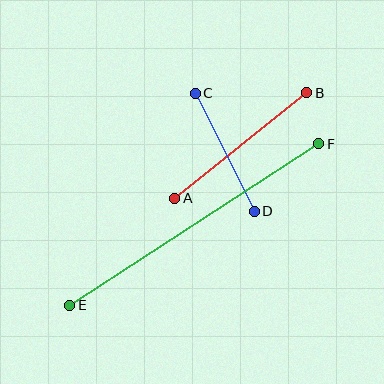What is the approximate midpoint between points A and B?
The midpoint is at approximately (241, 145) pixels.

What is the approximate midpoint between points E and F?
The midpoint is at approximately (194, 225) pixels.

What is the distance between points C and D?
The distance is approximately 132 pixels.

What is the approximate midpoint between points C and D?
The midpoint is at approximately (225, 152) pixels.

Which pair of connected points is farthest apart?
Points E and F are farthest apart.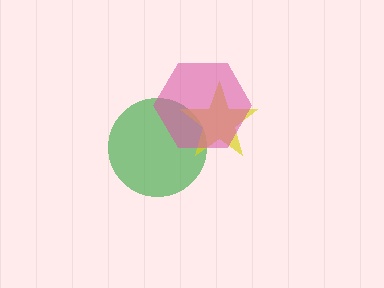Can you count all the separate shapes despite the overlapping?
Yes, there are 3 separate shapes.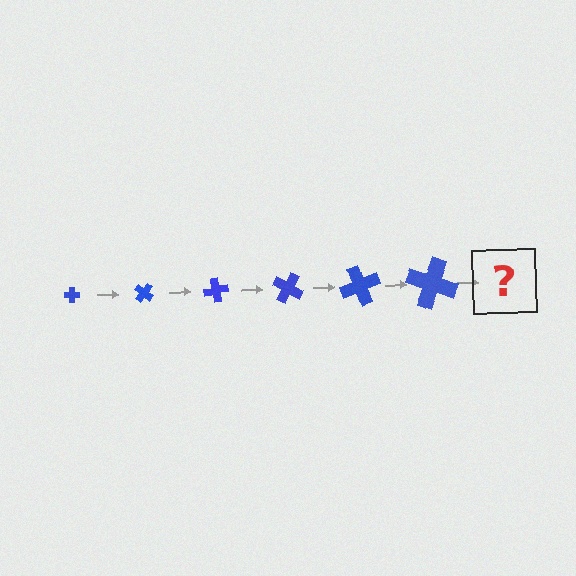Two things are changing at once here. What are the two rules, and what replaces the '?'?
The two rules are that the cross grows larger each step and it rotates 40 degrees each step. The '?' should be a cross, larger than the previous one and rotated 240 degrees from the start.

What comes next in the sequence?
The next element should be a cross, larger than the previous one and rotated 240 degrees from the start.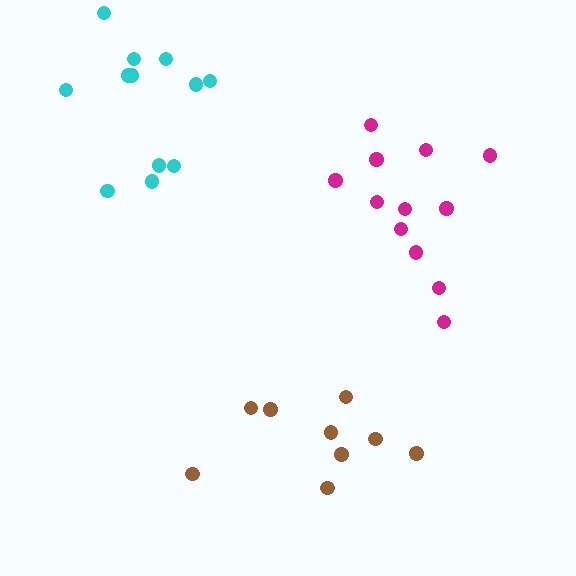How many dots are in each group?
Group 1: 12 dots, Group 2: 12 dots, Group 3: 9 dots (33 total).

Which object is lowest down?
The brown cluster is bottommost.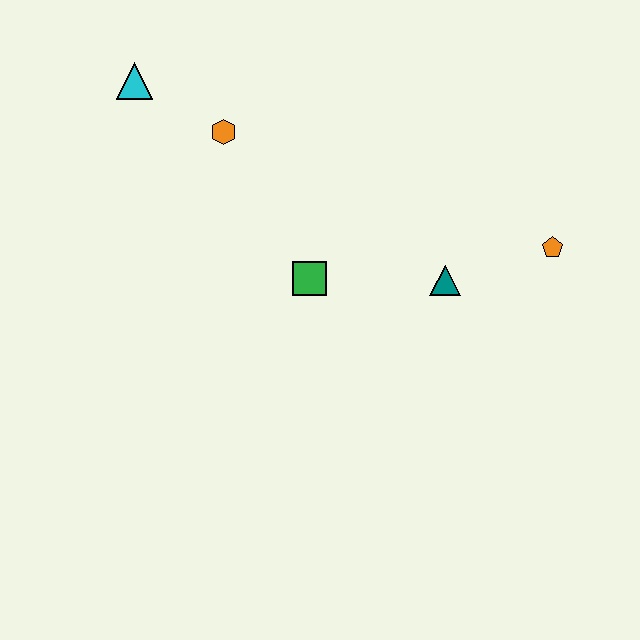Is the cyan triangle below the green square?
No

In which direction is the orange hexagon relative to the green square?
The orange hexagon is above the green square.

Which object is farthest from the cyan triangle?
The orange pentagon is farthest from the cyan triangle.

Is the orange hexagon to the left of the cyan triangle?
No